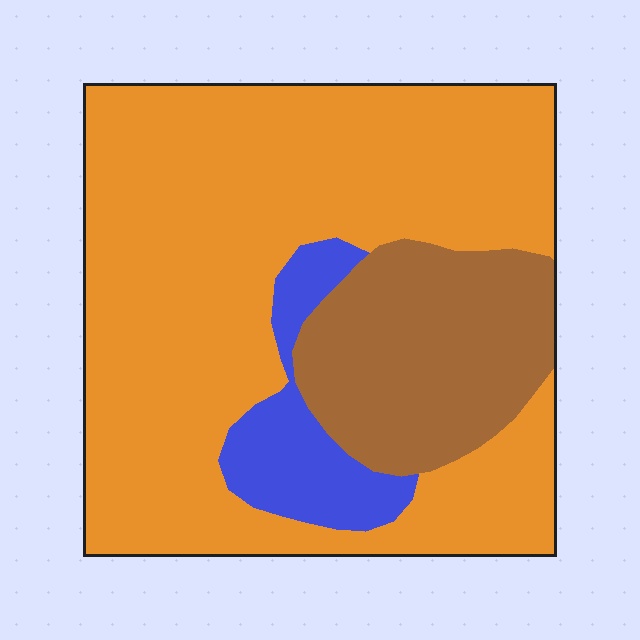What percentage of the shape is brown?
Brown covers around 20% of the shape.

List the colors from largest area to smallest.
From largest to smallest: orange, brown, blue.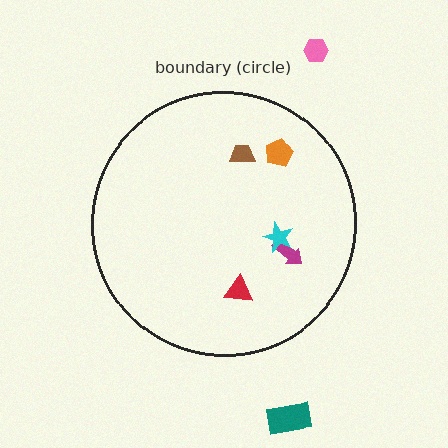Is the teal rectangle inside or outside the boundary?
Outside.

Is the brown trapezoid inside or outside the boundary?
Inside.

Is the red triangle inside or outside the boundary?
Inside.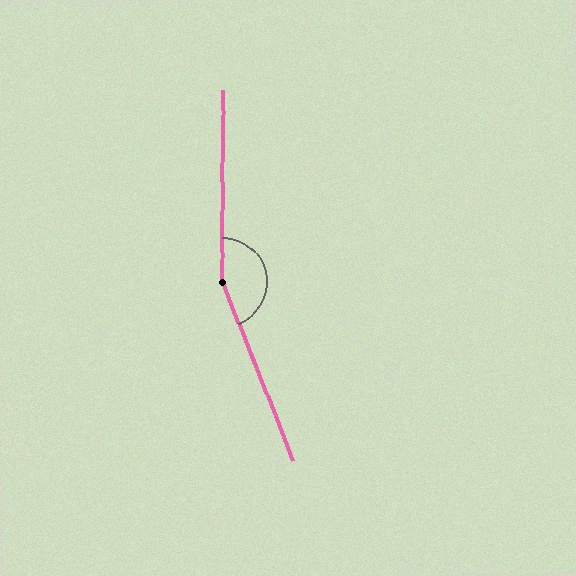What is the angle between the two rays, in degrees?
Approximately 158 degrees.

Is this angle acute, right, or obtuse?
It is obtuse.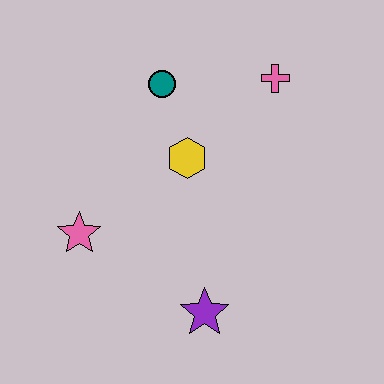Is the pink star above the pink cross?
No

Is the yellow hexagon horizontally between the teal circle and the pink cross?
Yes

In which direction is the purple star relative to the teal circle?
The purple star is below the teal circle.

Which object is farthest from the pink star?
The pink cross is farthest from the pink star.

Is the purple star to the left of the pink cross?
Yes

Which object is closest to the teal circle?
The yellow hexagon is closest to the teal circle.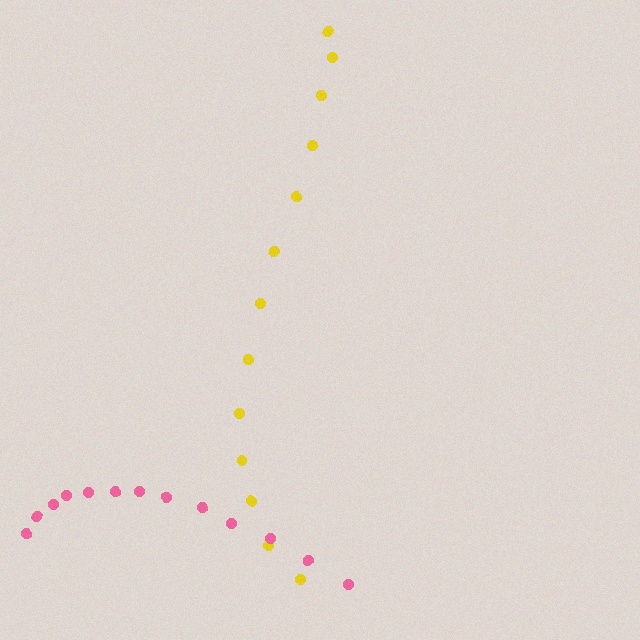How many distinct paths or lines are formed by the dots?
There are 2 distinct paths.